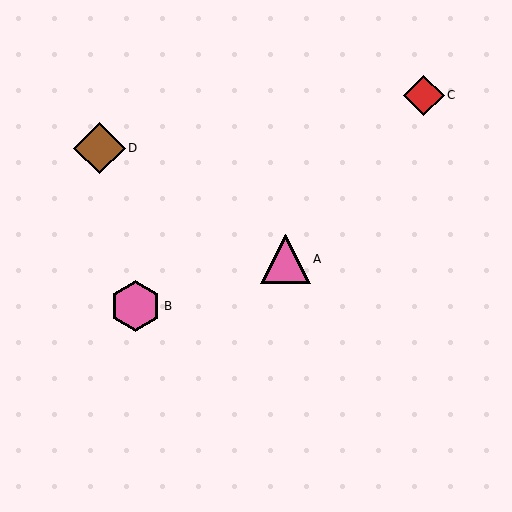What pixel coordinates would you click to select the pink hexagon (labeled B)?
Click at (136, 306) to select the pink hexagon B.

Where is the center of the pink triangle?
The center of the pink triangle is at (285, 259).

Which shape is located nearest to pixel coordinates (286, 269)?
The pink triangle (labeled A) at (285, 259) is nearest to that location.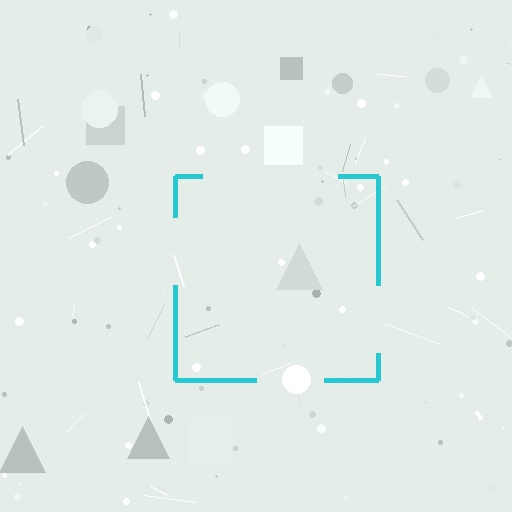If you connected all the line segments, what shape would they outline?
They would outline a square.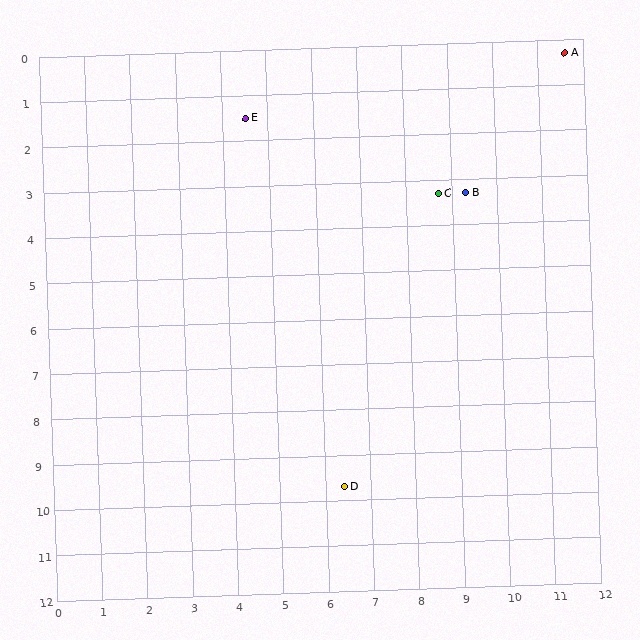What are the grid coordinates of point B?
Point B is at approximately (9.3, 3.3).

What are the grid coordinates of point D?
Point D is at approximately (6.4, 9.7).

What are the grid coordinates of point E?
Point E is at approximately (4.5, 1.5).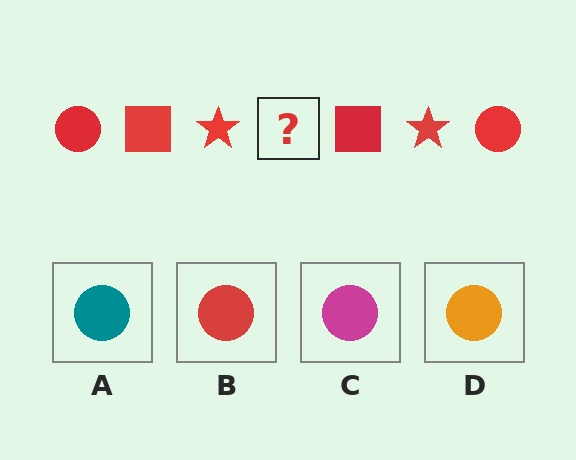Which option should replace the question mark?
Option B.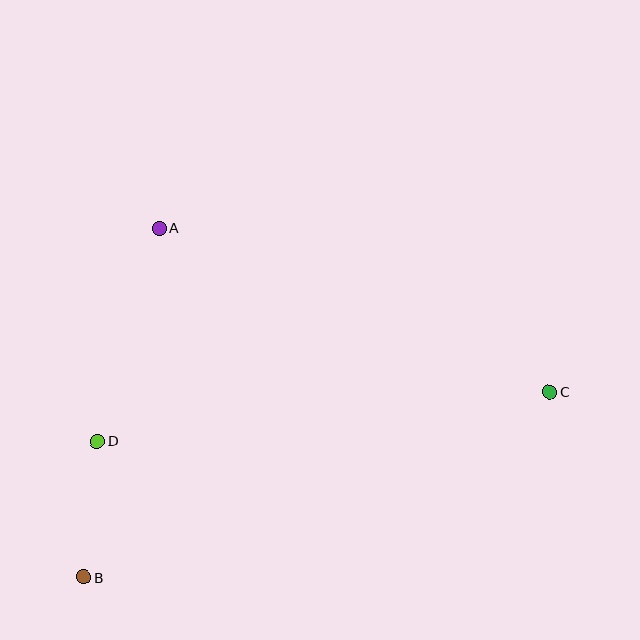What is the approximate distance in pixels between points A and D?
The distance between A and D is approximately 222 pixels.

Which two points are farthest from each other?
Points B and C are farthest from each other.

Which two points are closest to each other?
Points B and D are closest to each other.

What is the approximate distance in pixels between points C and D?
The distance between C and D is approximately 455 pixels.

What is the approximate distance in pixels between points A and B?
The distance between A and B is approximately 357 pixels.